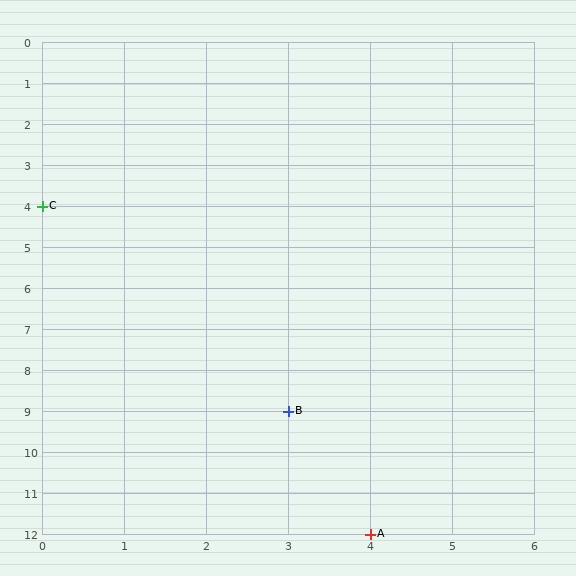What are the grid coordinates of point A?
Point A is at grid coordinates (4, 12).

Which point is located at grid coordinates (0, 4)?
Point C is at (0, 4).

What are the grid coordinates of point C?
Point C is at grid coordinates (0, 4).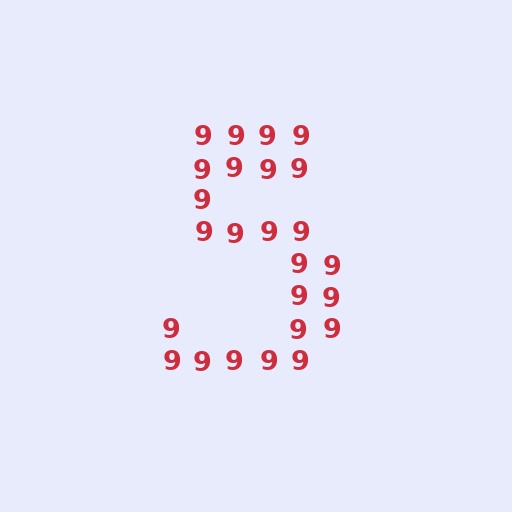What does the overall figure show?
The overall figure shows the digit 5.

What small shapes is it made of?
It is made of small digit 9's.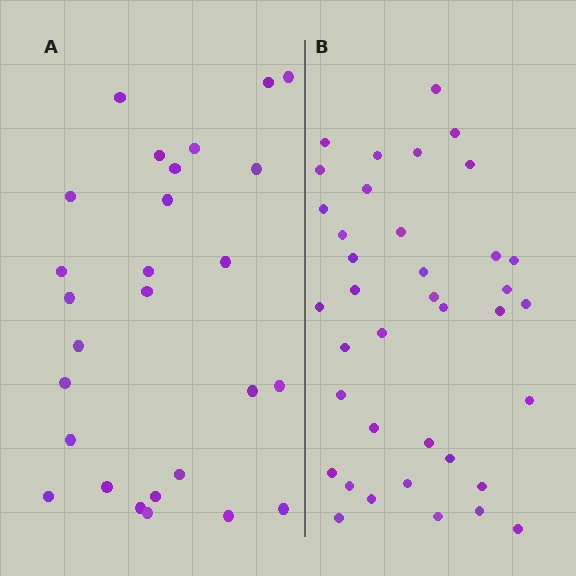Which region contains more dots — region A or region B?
Region B (the right region) has more dots.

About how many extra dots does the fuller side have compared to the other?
Region B has roughly 12 or so more dots than region A.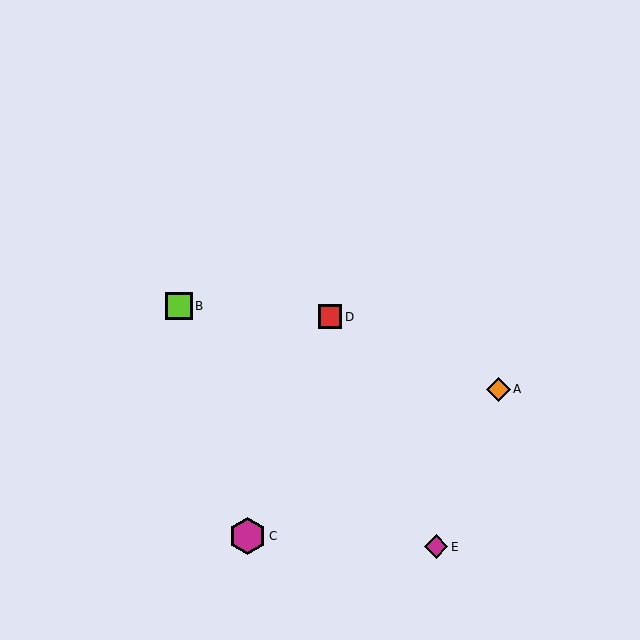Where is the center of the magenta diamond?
The center of the magenta diamond is at (436, 547).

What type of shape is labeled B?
Shape B is a lime square.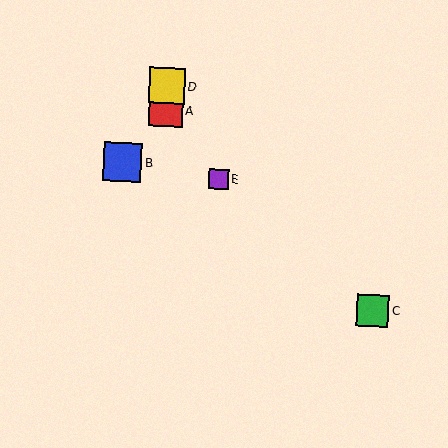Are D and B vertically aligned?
No, D is at x≈167 and B is at x≈123.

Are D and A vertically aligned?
Yes, both are at x≈167.